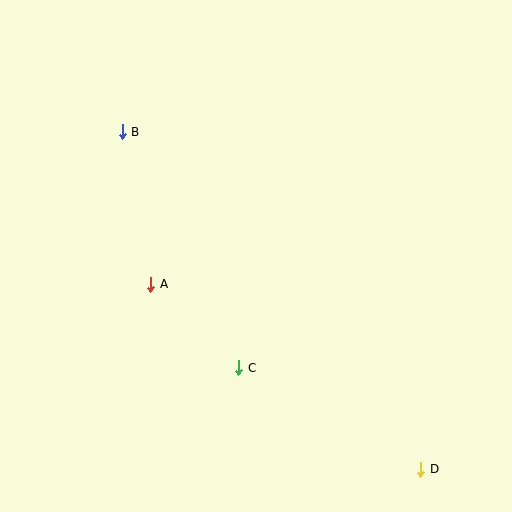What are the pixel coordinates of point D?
Point D is at (421, 469).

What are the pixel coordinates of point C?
Point C is at (239, 368).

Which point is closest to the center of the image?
Point A at (151, 284) is closest to the center.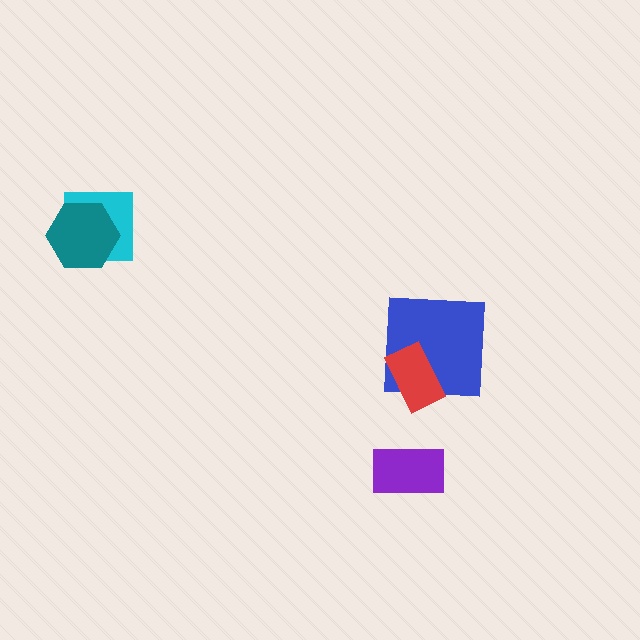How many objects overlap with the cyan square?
1 object overlaps with the cyan square.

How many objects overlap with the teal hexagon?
1 object overlaps with the teal hexagon.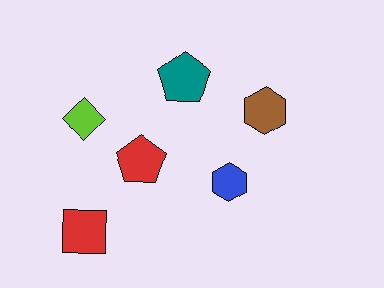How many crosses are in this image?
There are no crosses.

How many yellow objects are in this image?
There are no yellow objects.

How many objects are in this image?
There are 6 objects.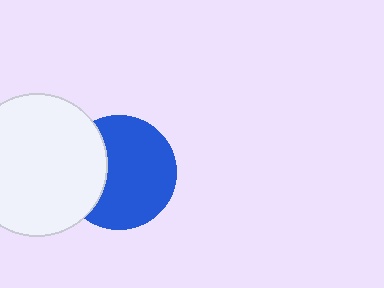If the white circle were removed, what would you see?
You would see the complete blue circle.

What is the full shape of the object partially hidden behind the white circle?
The partially hidden object is a blue circle.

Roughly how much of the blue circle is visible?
Most of it is visible (roughly 70%).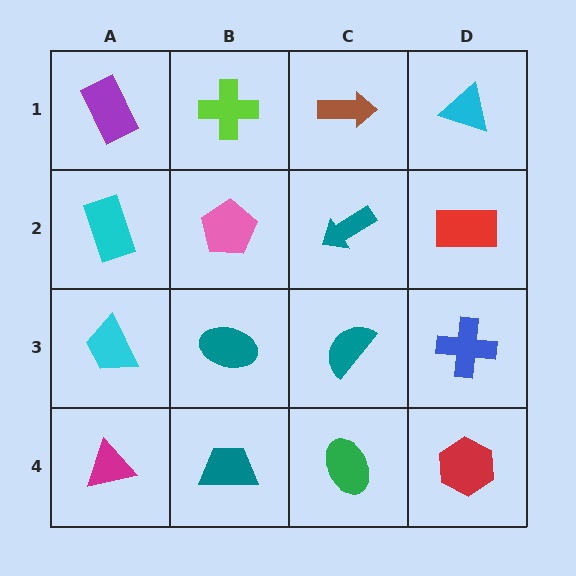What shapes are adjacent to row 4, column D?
A blue cross (row 3, column D), a green ellipse (row 4, column C).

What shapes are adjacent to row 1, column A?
A cyan rectangle (row 2, column A), a lime cross (row 1, column B).